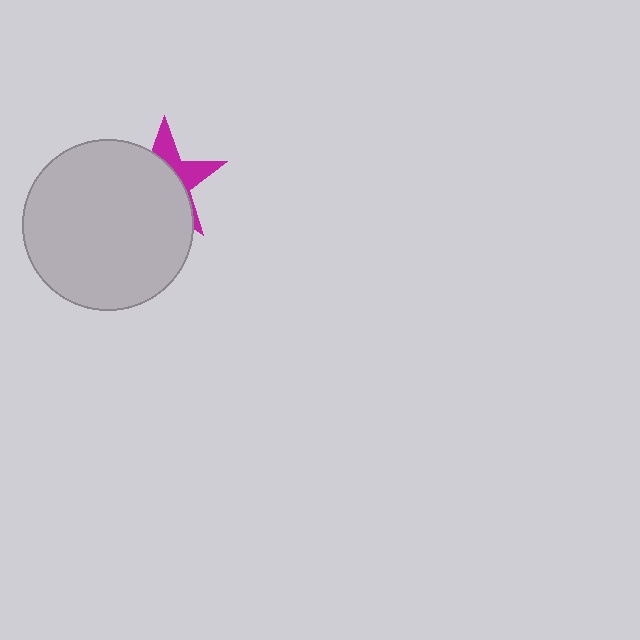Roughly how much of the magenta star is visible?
A small part of it is visible (roughly 34%).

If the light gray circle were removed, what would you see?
You would see the complete magenta star.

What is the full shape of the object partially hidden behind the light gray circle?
The partially hidden object is a magenta star.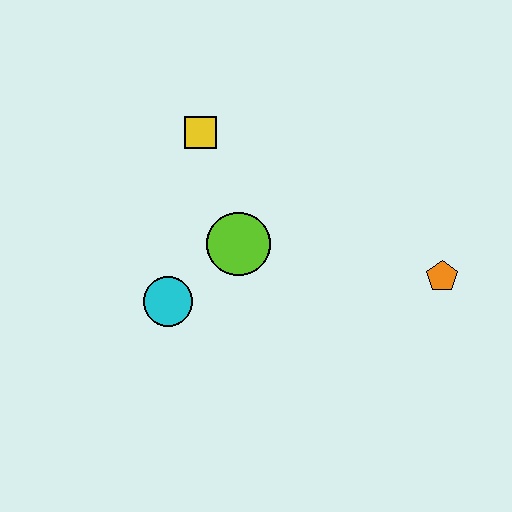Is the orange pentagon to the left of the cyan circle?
No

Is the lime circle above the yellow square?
No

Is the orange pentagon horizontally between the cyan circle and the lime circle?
No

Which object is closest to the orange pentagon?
The lime circle is closest to the orange pentagon.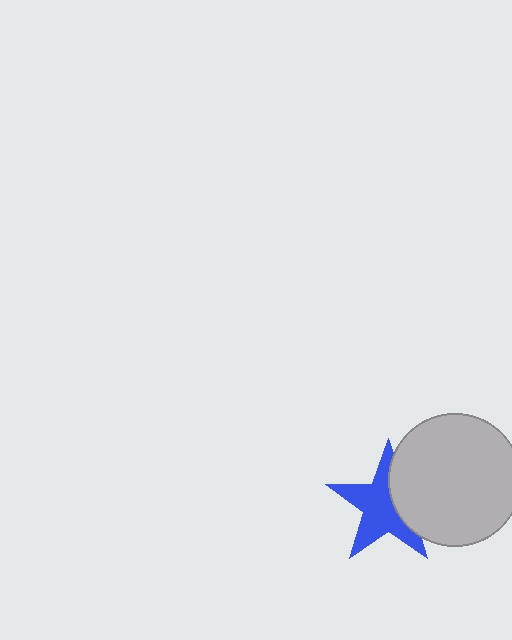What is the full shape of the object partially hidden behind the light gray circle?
The partially hidden object is a blue star.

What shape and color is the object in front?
The object in front is a light gray circle.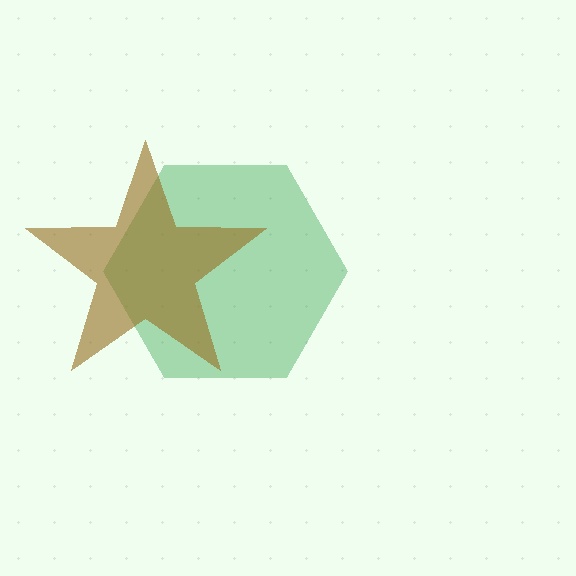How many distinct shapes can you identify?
There are 2 distinct shapes: a green hexagon, a brown star.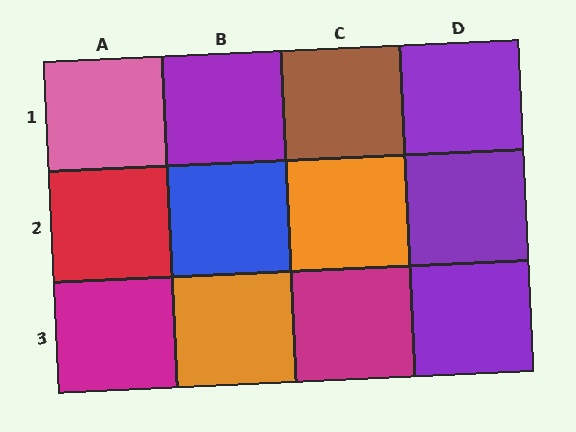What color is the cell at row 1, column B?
Purple.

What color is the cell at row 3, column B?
Orange.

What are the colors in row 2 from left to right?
Red, blue, orange, purple.